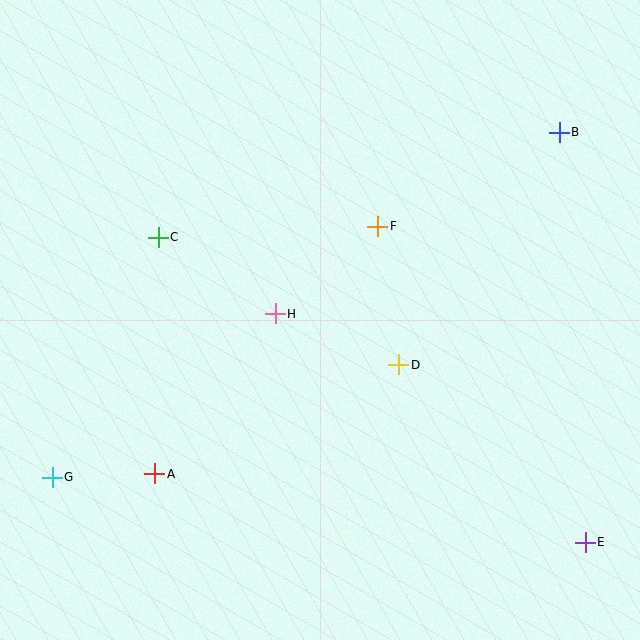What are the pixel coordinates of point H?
Point H is at (275, 314).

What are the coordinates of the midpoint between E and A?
The midpoint between E and A is at (370, 508).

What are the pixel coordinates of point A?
Point A is at (155, 474).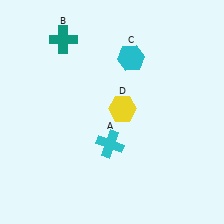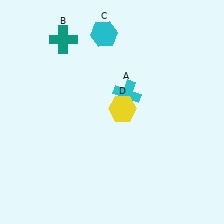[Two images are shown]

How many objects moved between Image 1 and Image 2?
2 objects moved between the two images.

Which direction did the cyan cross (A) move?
The cyan cross (A) moved up.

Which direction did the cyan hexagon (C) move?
The cyan hexagon (C) moved left.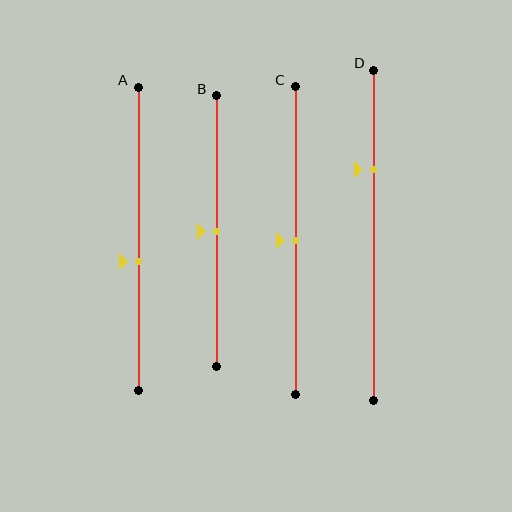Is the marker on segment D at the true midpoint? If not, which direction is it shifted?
No, the marker on segment D is shifted upward by about 20% of the segment length.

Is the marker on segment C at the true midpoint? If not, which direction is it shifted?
Yes, the marker on segment C is at the true midpoint.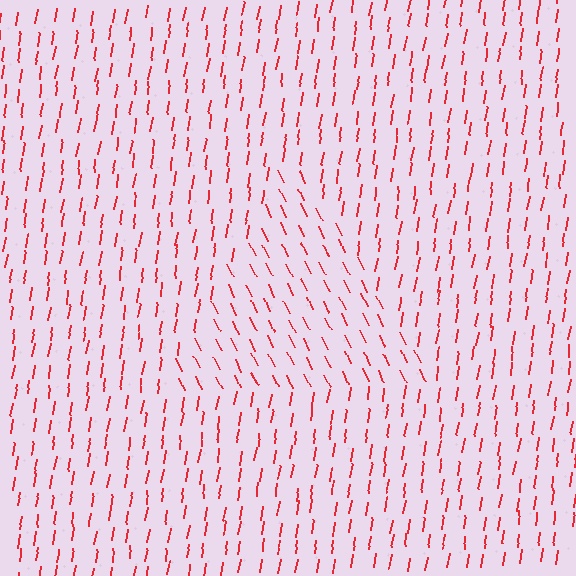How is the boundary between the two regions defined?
The boundary is defined purely by a change in line orientation (approximately 34 degrees difference). All lines are the same color and thickness.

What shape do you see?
I see a triangle.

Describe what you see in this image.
The image is filled with small red line segments. A triangle region in the image has lines oriented differently from the surrounding lines, creating a visible texture boundary.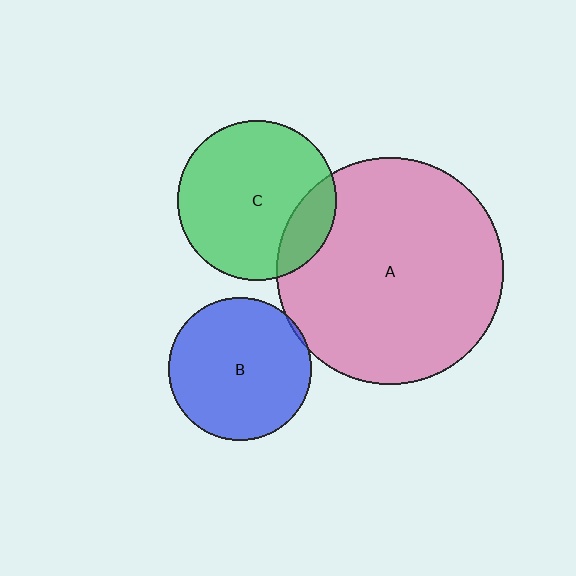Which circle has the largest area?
Circle A (pink).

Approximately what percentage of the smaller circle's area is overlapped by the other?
Approximately 5%.